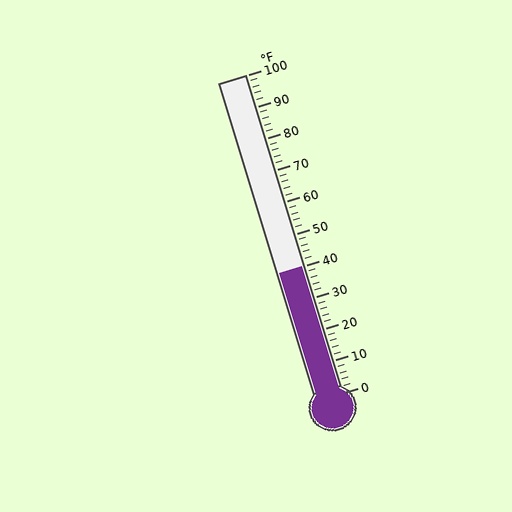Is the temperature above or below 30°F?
The temperature is above 30°F.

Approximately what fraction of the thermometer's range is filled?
The thermometer is filled to approximately 40% of its range.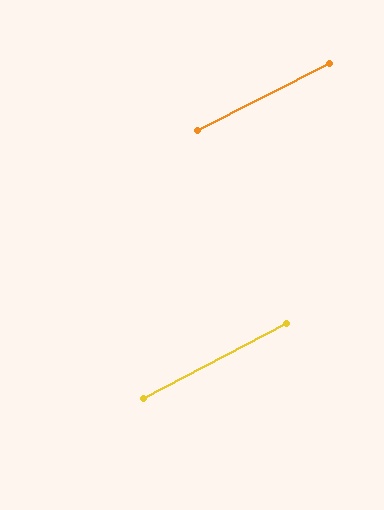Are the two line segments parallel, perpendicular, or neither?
Parallel — their directions differ by only 0.6°.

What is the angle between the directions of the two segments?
Approximately 1 degree.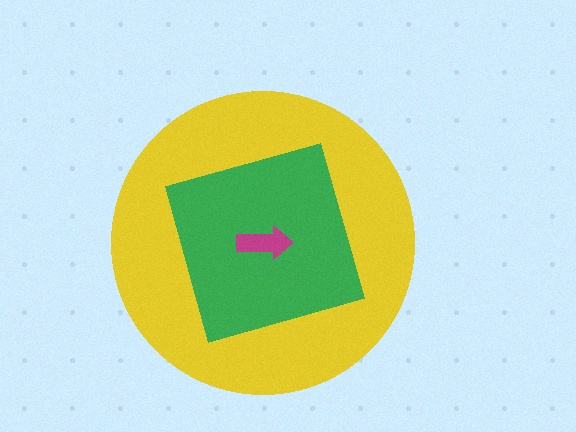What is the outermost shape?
The yellow circle.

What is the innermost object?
The magenta arrow.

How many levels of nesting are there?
3.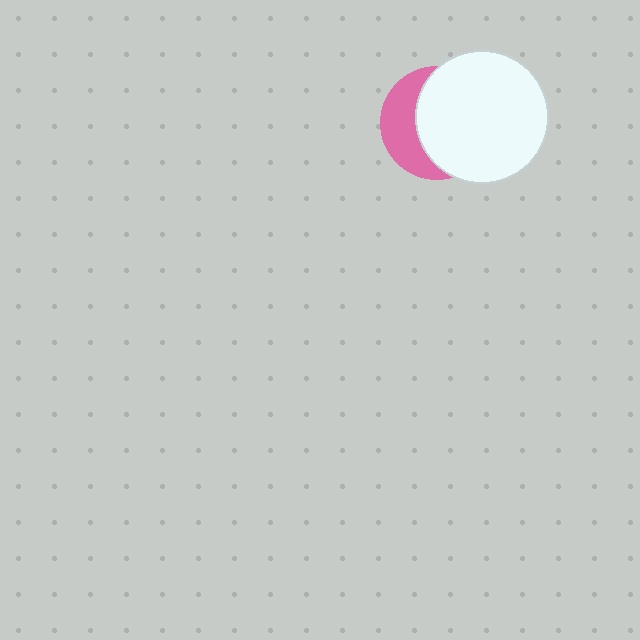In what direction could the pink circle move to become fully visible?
The pink circle could move left. That would shift it out from behind the white circle entirely.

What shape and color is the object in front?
The object in front is a white circle.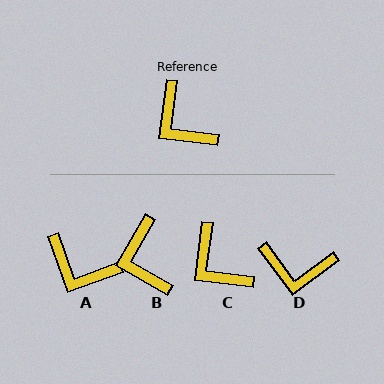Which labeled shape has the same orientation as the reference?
C.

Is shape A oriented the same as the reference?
No, it is off by about 27 degrees.